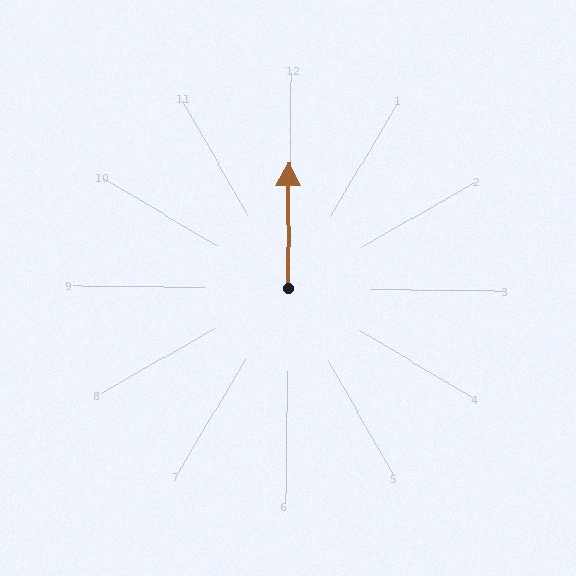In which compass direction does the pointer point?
North.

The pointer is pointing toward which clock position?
Roughly 12 o'clock.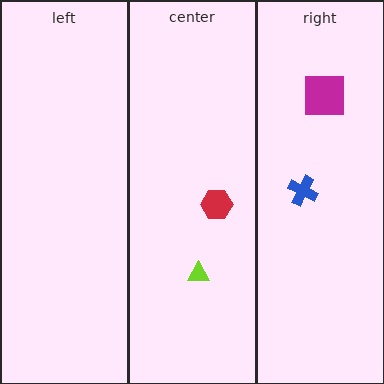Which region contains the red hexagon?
The center region.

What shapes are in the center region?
The lime triangle, the red hexagon.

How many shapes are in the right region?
2.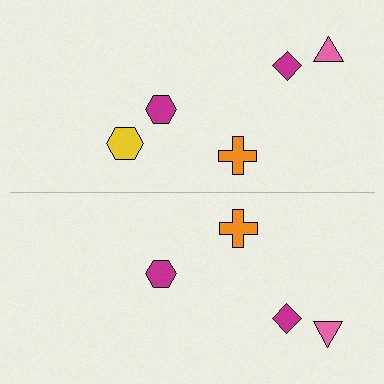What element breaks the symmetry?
A yellow hexagon is missing from the bottom side.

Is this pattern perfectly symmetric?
No, the pattern is not perfectly symmetric. A yellow hexagon is missing from the bottom side.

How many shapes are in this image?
There are 9 shapes in this image.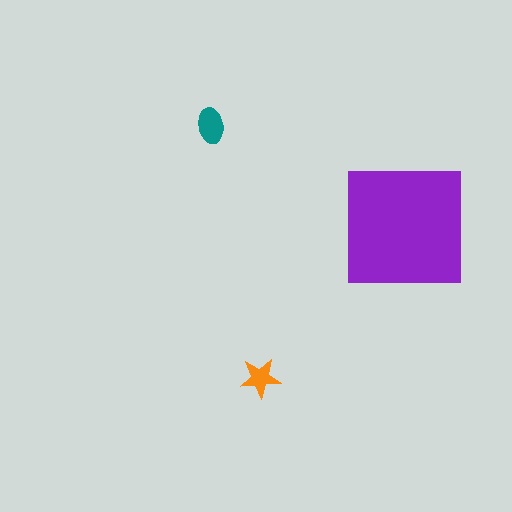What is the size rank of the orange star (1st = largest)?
3rd.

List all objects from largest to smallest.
The purple square, the teal ellipse, the orange star.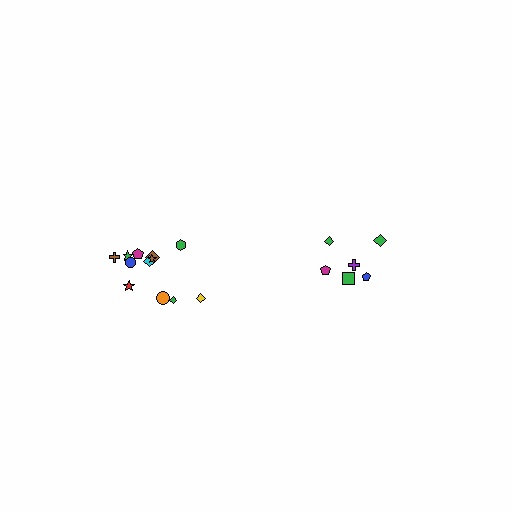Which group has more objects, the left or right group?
The left group.